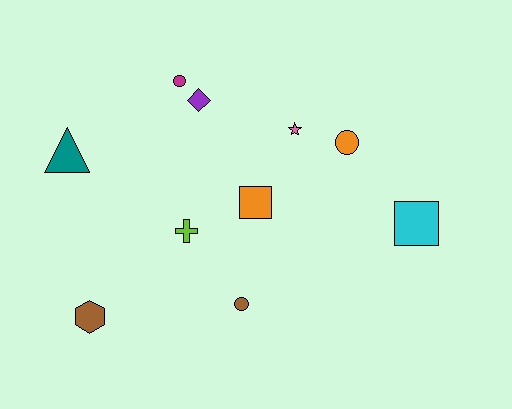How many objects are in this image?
There are 10 objects.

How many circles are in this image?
There are 3 circles.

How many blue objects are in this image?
There are no blue objects.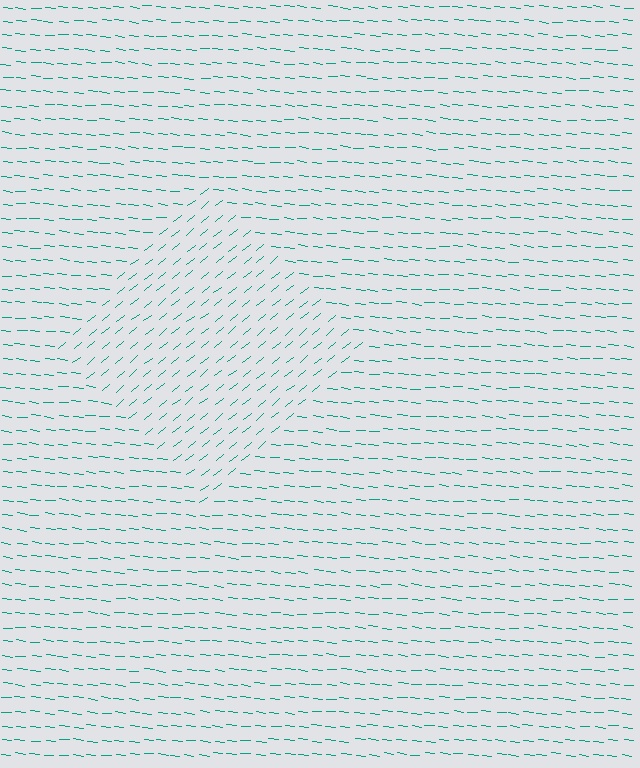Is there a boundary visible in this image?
Yes, there is a texture boundary formed by a change in line orientation.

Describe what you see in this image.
The image is filled with small teal line segments. A diamond region in the image has lines oriented differently from the surrounding lines, creating a visible texture boundary.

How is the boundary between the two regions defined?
The boundary is defined purely by a change in line orientation (approximately 45 degrees difference). All lines are the same color and thickness.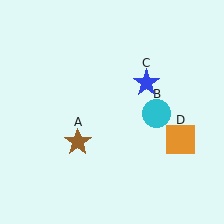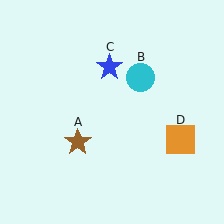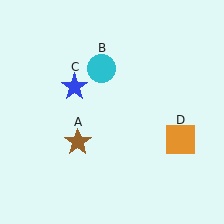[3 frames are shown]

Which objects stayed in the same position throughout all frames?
Brown star (object A) and orange square (object D) remained stationary.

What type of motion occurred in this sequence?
The cyan circle (object B), blue star (object C) rotated counterclockwise around the center of the scene.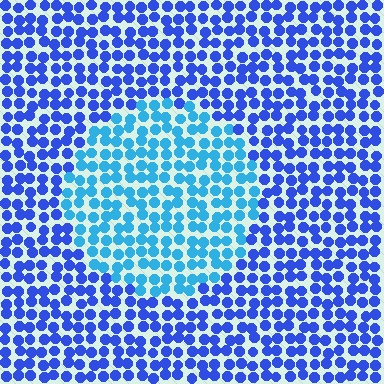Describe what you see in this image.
The image is filled with small blue elements in a uniform arrangement. A circle-shaped region is visible where the elements are tinted to a slightly different hue, forming a subtle color boundary.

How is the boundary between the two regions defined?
The boundary is defined purely by a slight shift in hue (about 33 degrees). Spacing, size, and orientation are identical on both sides.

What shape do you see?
I see a circle.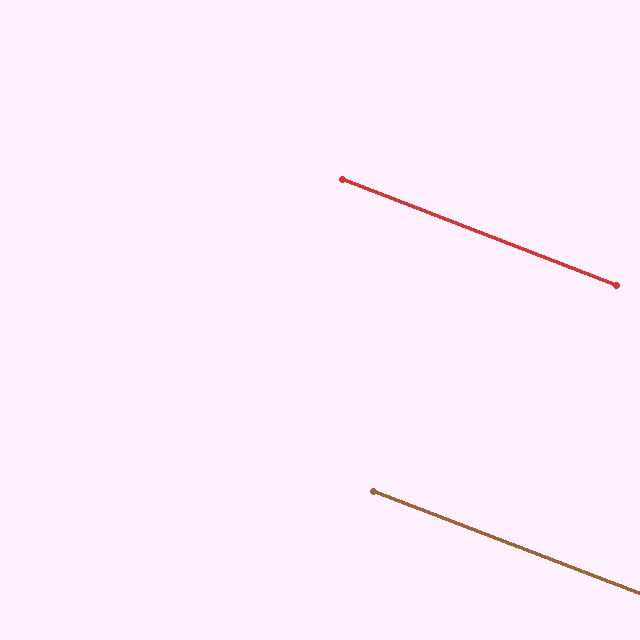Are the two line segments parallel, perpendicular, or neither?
Parallel — their directions differ by only 0.0°.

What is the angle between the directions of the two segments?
Approximately 0 degrees.